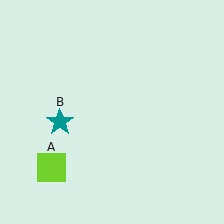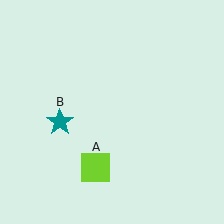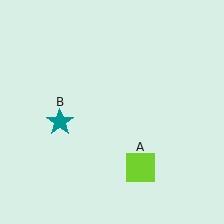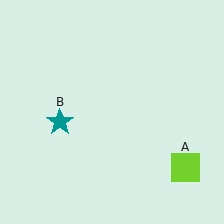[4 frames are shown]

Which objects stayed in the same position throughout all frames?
Teal star (object B) remained stationary.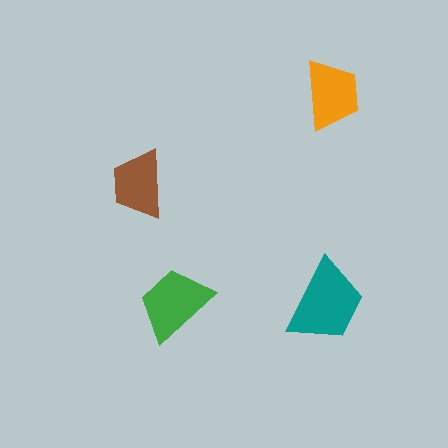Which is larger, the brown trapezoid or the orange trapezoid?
The orange one.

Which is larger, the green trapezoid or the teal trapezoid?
The teal one.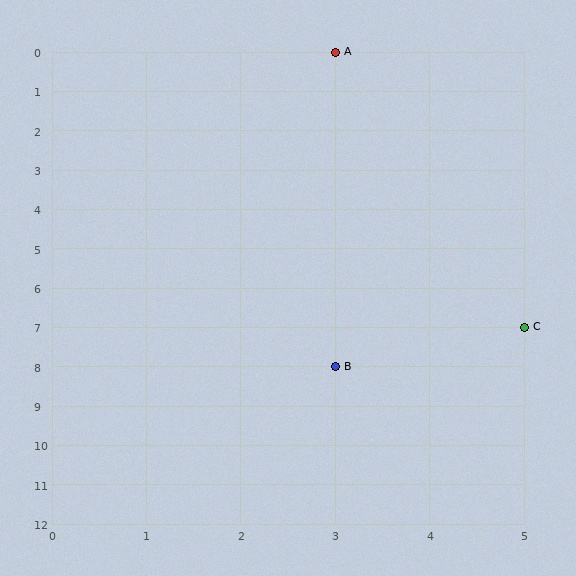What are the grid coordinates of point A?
Point A is at grid coordinates (3, 0).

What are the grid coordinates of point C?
Point C is at grid coordinates (5, 7).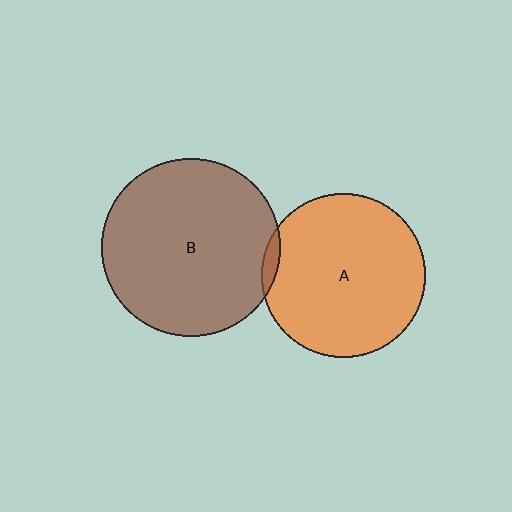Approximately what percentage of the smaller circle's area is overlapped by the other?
Approximately 5%.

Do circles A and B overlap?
Yes.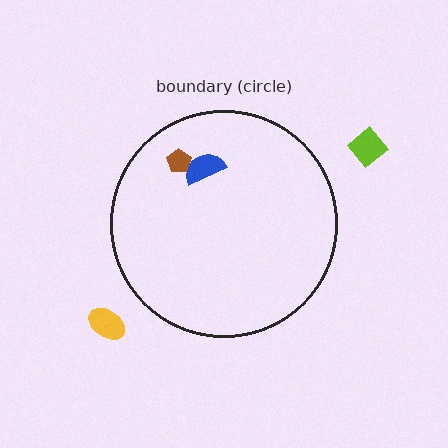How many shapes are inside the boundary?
2 inside, 2 outside.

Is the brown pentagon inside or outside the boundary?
Inside.